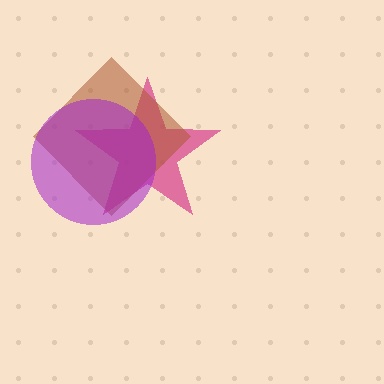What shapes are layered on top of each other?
The layered shapes are: a magenta star, a brown diamond, a purple circle.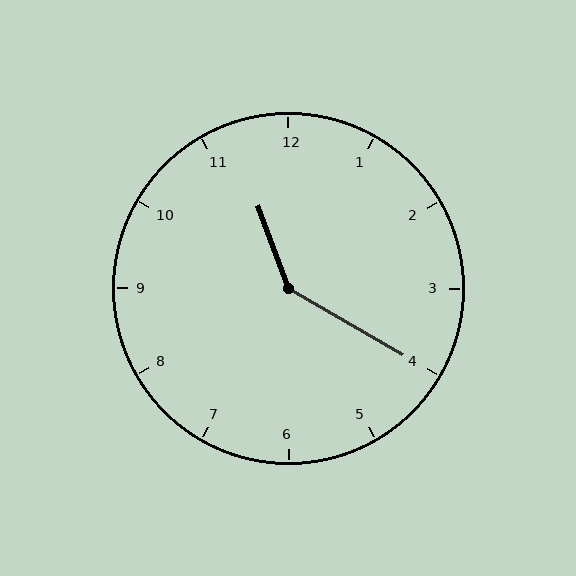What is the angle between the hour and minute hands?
Approximately 140 degrees.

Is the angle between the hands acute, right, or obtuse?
It is obtuse.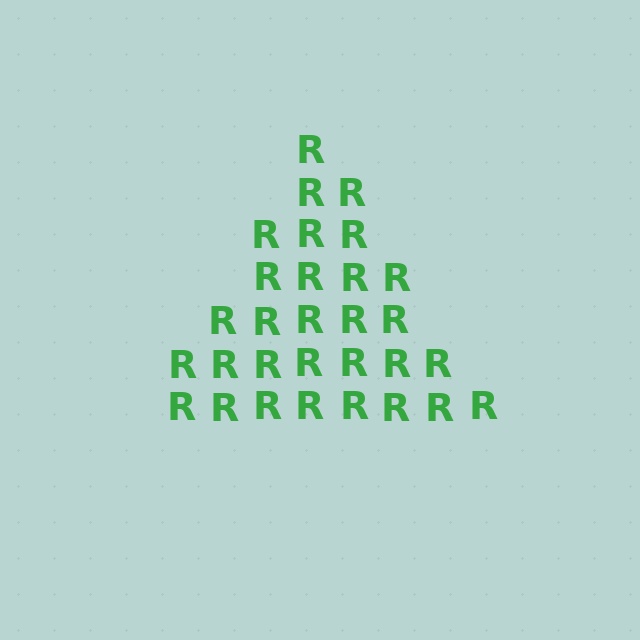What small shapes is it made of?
It is made of small letter R's.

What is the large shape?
The large shape is a triangle.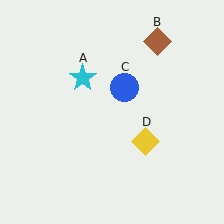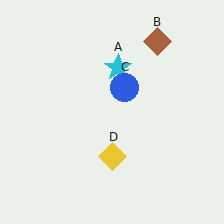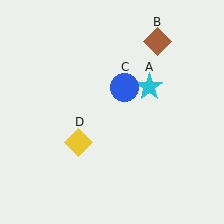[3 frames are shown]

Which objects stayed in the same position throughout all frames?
Brown diamond (object B) and blue circle (object C) remained stationary.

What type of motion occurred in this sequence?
The cyan star (object A), yellow diamond (object D) rotated clockwise around the center of the scene.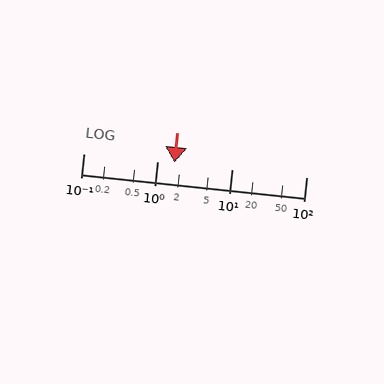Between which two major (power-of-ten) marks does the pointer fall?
The pointer is between 1 and 10.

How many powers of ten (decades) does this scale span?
The scale spans 3 decades, from 0.1 to 100.